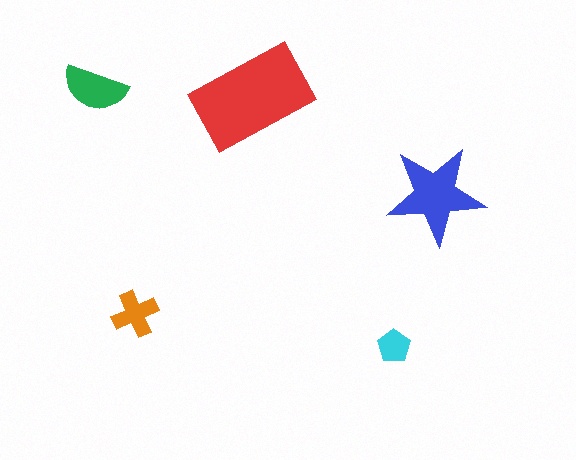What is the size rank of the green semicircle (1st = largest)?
3rd.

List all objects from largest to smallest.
The red rectangle, the blue star, the green semicircle, the orange cross, the cyan pentagon.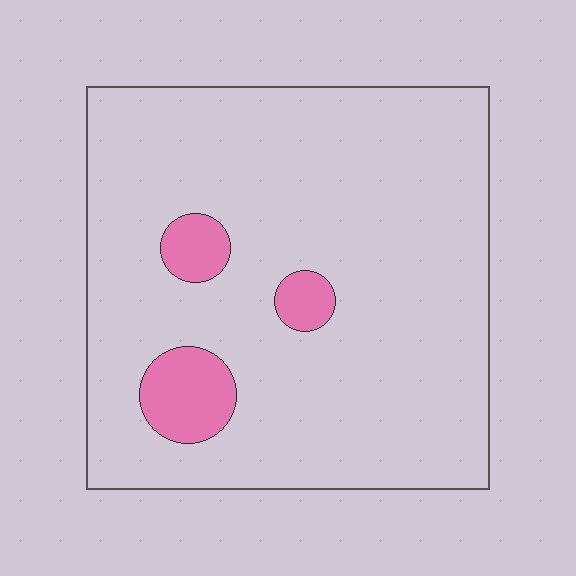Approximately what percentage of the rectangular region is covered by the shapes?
Approximately 10%.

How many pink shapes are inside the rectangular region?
3.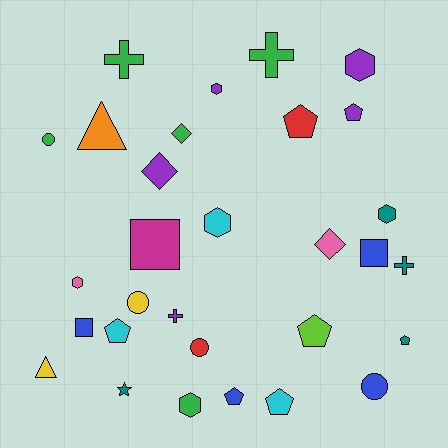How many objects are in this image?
There are 30 objects.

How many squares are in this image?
There are 3 squares.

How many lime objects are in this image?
There is 1 lime object.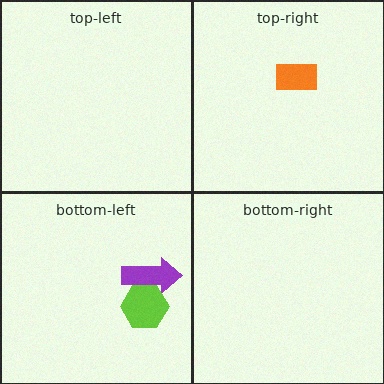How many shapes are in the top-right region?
1.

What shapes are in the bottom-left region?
The purple arrow, the lime hexagon.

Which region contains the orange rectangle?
The top-right region.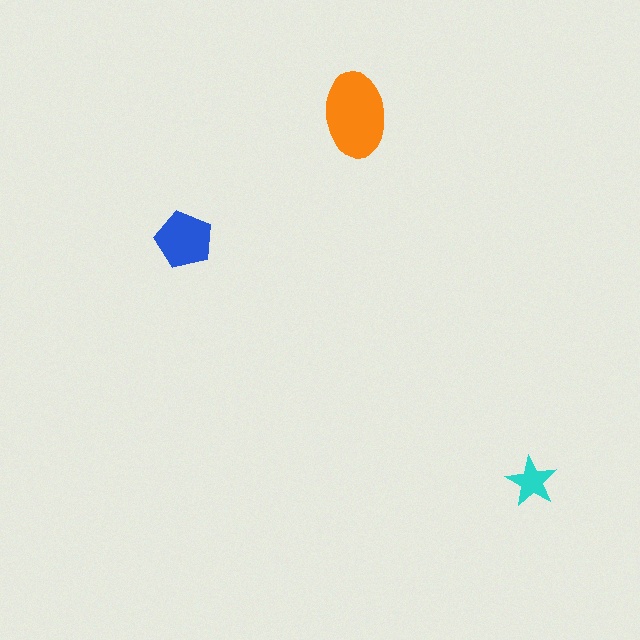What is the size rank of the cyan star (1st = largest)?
3rd.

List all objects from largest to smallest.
The orange ellipse, the blue pentagon, the cyan star.